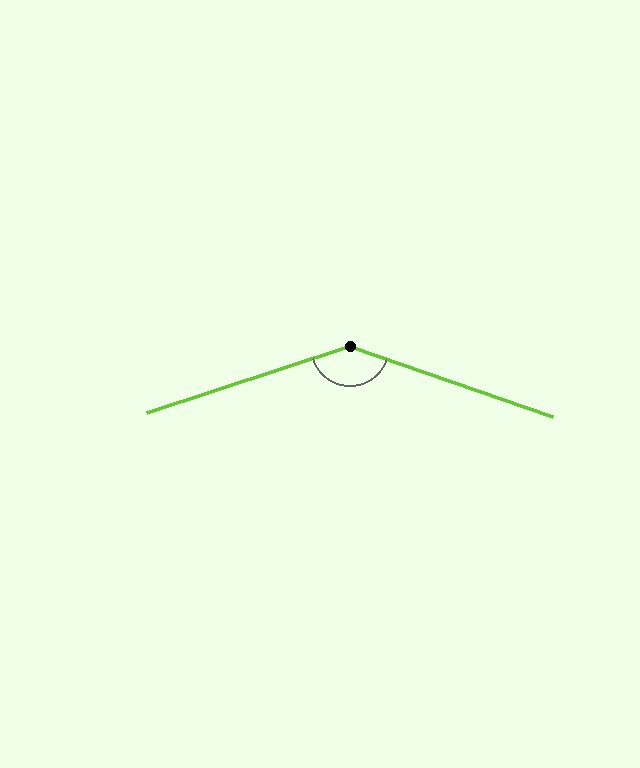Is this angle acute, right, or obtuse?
It is obtuse.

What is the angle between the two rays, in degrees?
Approximately 143 degrees.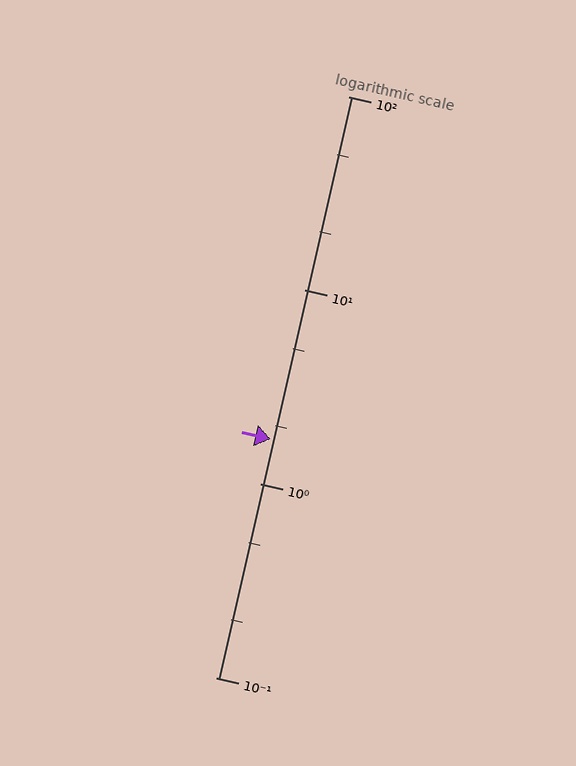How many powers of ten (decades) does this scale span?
The scale spans 3 decades, from 0.1 to 100.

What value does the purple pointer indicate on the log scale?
The pointer indicates approximately 1.7.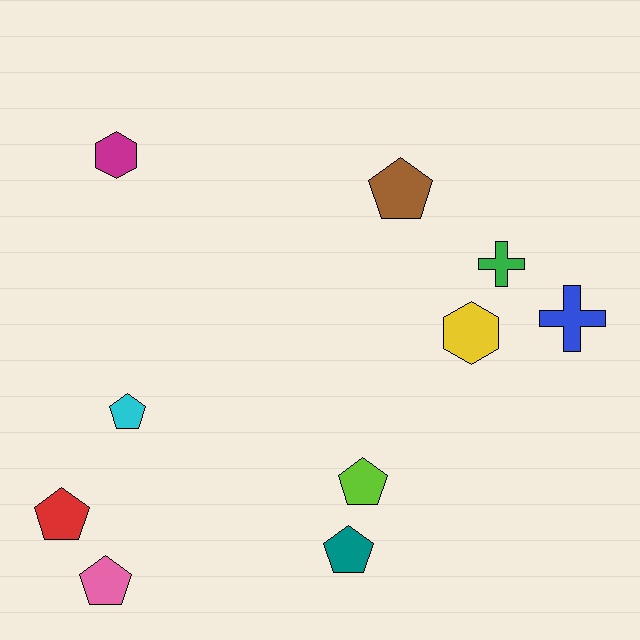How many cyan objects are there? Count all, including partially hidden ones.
There is 1 cyan object.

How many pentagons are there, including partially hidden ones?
There are 6 pentagons.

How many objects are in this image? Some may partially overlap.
There are 10 objects.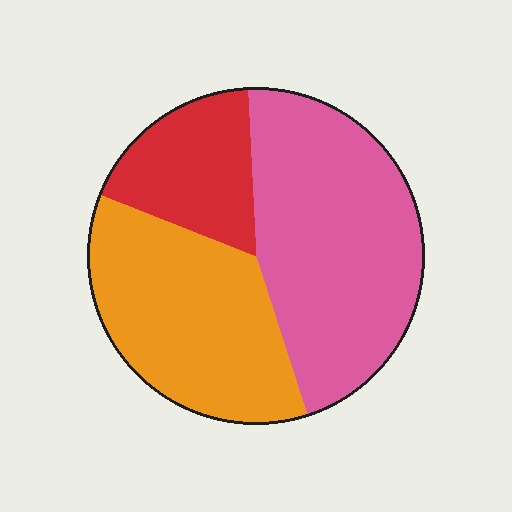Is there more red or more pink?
Pink.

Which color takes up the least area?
Red, at roughly 20%.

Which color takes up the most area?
Pink, at roughly 45%.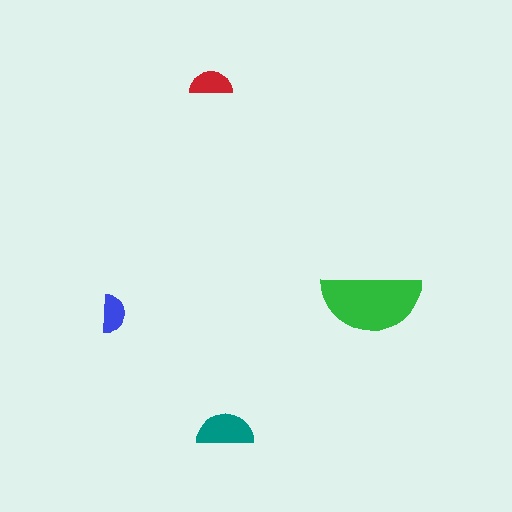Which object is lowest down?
The teal semicircle is bottommost.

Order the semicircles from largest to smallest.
the green one, the teal one, the red one, the blue one.